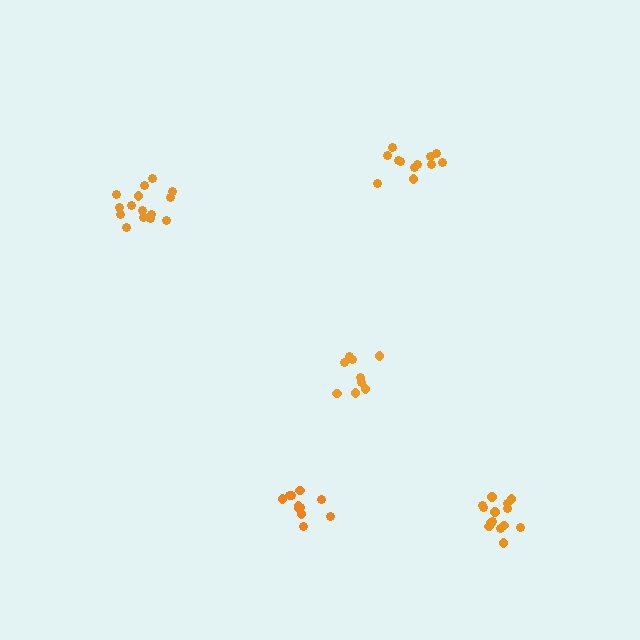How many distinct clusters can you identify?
There are 5 distinct clusters.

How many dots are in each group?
Group 1: 12 dots, Group 2: 15 dots, Group 3: 11 dots, Group 4: 9 dots, Group 5: 14 dots (61 total).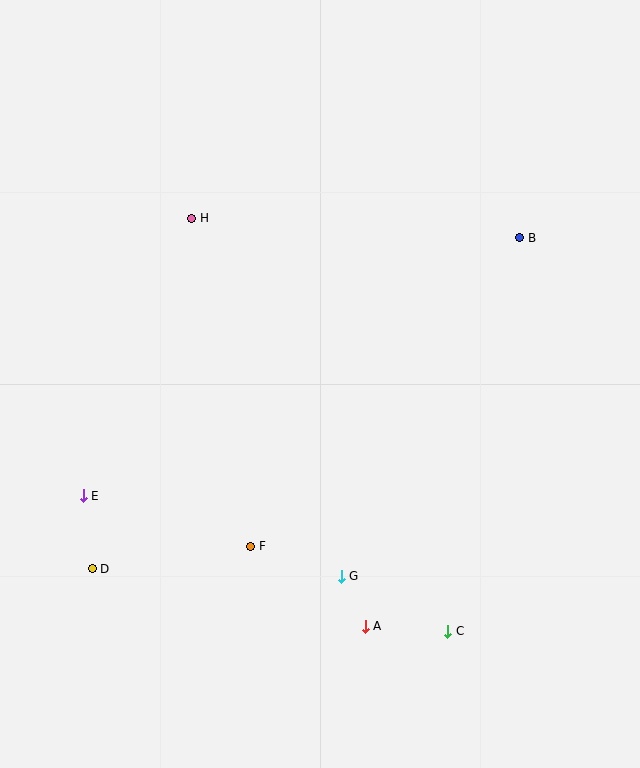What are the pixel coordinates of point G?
Point G is at (341, 576).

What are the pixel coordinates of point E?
Point E is at (83, 496).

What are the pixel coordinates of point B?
Point B is at (520, 238).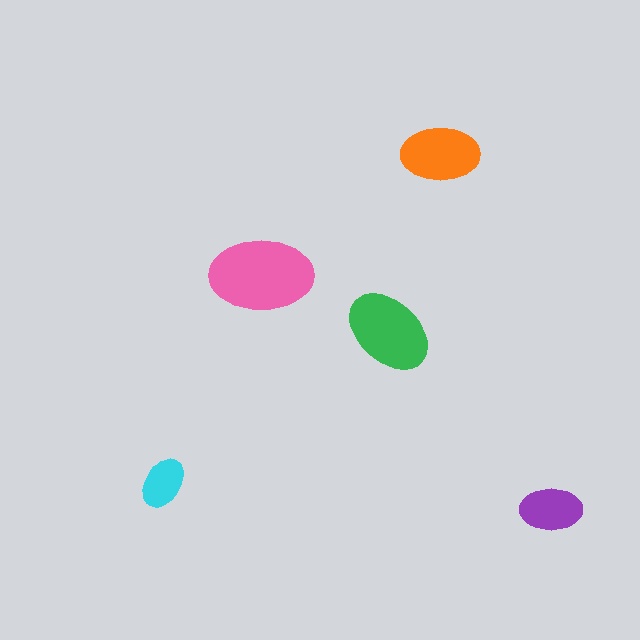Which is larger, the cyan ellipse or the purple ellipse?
The purple one.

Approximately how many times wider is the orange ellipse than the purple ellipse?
About 1.5 times wider.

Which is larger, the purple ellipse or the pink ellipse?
The pink one.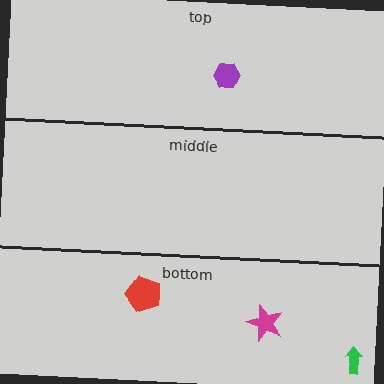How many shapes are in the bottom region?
3.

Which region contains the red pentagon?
The bottom region.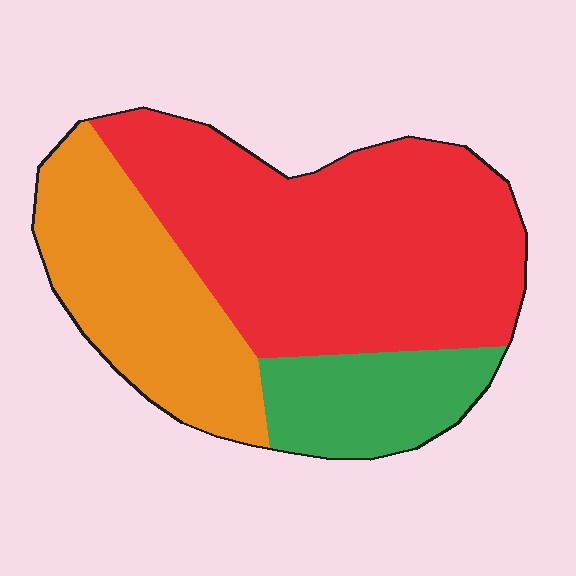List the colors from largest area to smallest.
From largest to smallest: red, orange, green.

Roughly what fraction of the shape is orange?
Orange covers about 30% of the shape.